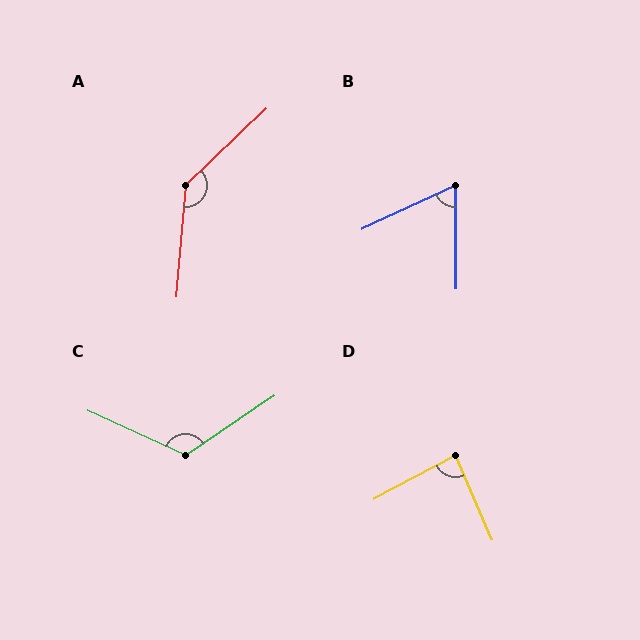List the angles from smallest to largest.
B (65°), D (86°), C (121°), A (138°).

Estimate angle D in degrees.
Approximately 86 degrees.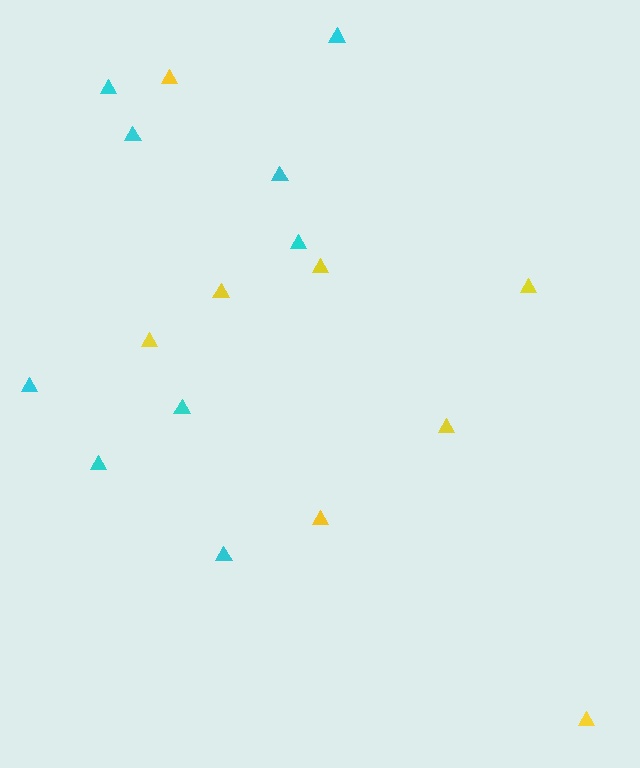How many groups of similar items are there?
There are 2 groups: one group of yellow triangles (8) and one group of cyan triangles (9).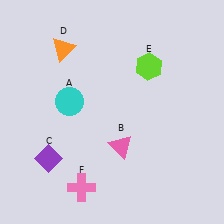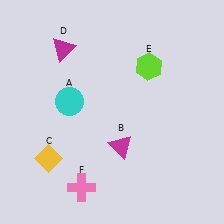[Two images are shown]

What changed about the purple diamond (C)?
In Image 1, C is purple. In Image 2, it changed to yellow.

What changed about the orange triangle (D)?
In Image 1, D is orange. In Image 2, it changed to magenta.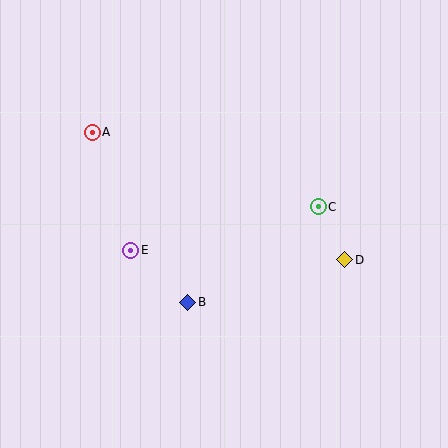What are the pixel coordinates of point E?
Point E is at (131, 250).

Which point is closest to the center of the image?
Point B at (188, 302) is closest to the center.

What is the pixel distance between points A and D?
The distance between A and D is 283 pixels.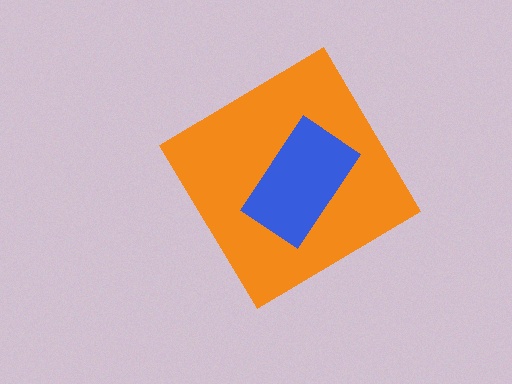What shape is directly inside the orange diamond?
The blue rectangle.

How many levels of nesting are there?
2.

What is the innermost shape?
The blue rectangle.